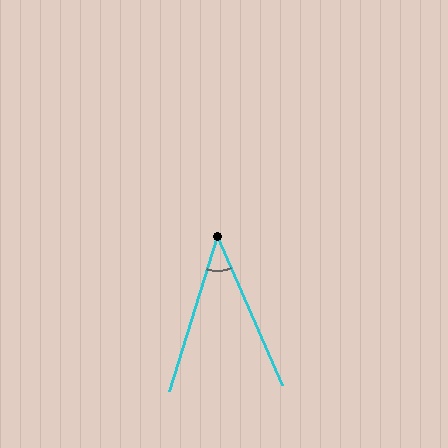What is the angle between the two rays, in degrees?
Approximately 41 degrees.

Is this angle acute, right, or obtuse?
It is acute.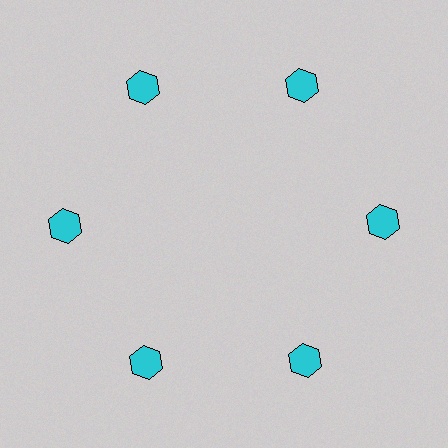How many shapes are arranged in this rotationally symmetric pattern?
There are 6 shapes, arranged in 6 groups of 1.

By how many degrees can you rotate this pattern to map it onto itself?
The pattern maps onto itself every 60 degrees of rotation.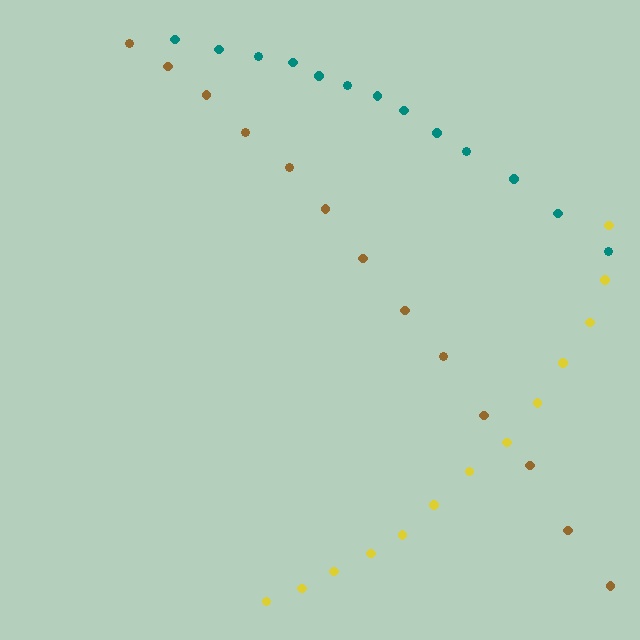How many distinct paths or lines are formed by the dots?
There are 3 distinct paths.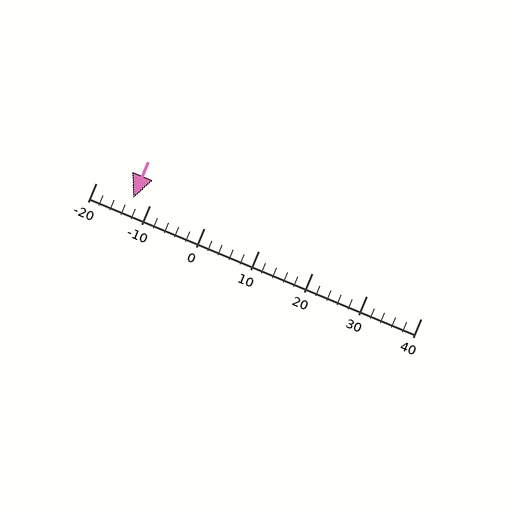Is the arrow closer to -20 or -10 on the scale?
The arrow is closer to -10.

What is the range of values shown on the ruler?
The ruler shows values from -20 to 40.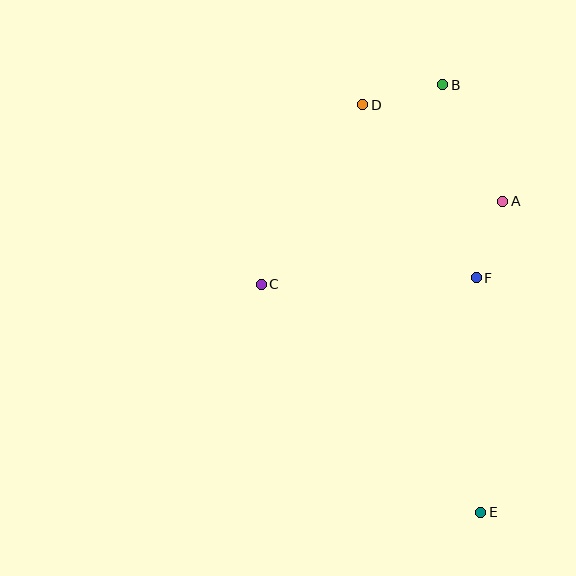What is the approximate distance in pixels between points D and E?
The distance between D and E is approximately 424 pixels.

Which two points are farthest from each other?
Points B and E are farthest from each other.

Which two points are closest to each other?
Points A and F are closest to each other.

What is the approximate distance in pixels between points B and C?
The distance between B and C is approximately 269 pixels.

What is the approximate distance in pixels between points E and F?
The distance between E and F is approximately 234 pixels.